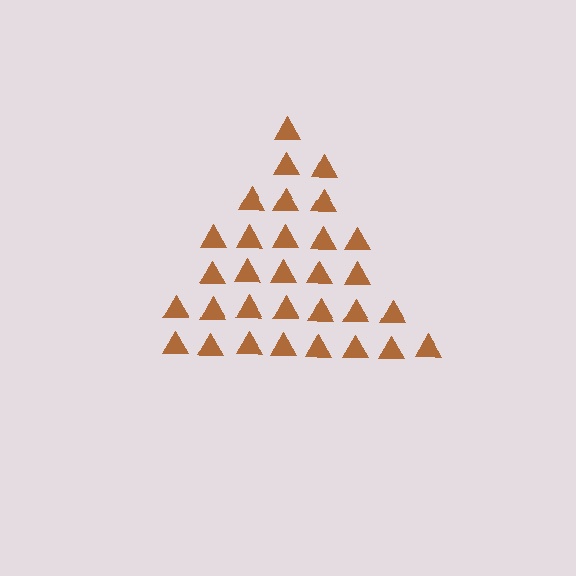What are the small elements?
The small elements are triangles.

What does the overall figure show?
The overall figure shows a triangle.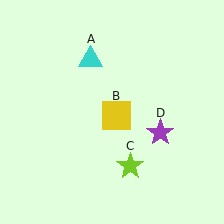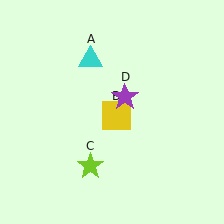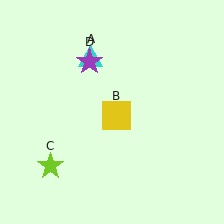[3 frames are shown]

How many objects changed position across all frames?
2 objects changed position: lime star (object C), purple star (object D).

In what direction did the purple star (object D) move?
The purple star (object D) moved up and to the left.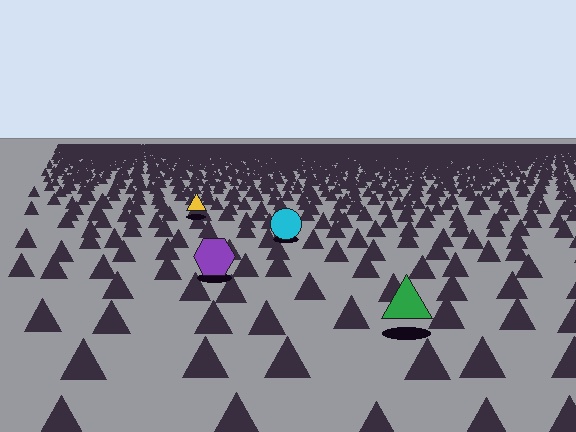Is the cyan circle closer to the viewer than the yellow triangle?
Yes. The cyan circle is closer — you can tell from the texture gradient: the ground texture is coarser near it.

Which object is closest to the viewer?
The green triangle is closest. The texture marks near it are larger and more spread out.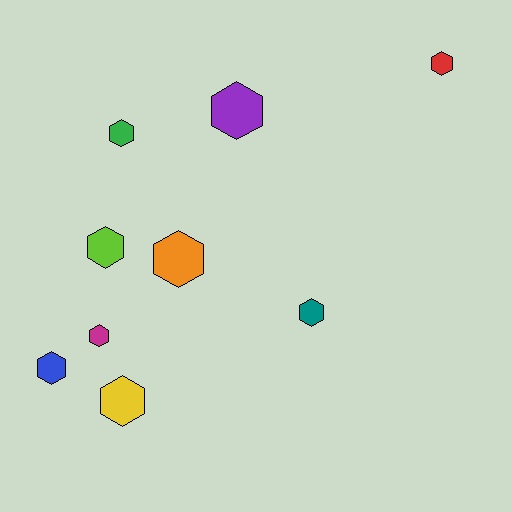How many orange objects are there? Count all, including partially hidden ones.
There is 1 orange object.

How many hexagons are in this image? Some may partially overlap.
There are 9 hexagons.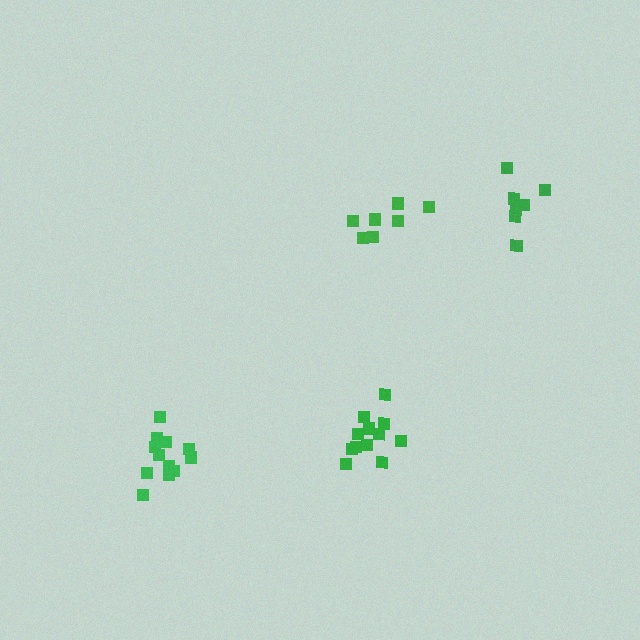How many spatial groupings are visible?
There are 4 spatial groupings.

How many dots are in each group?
Group 1: 7 dots, Group 2: 7 dots, Group 3: 12 dots, Group 4: 12 dots (38 total).